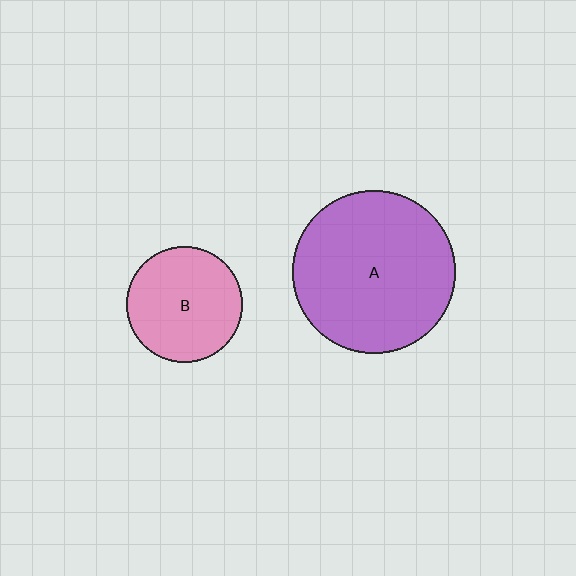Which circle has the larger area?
Circle A (purple).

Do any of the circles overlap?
No, none of the circles overlap.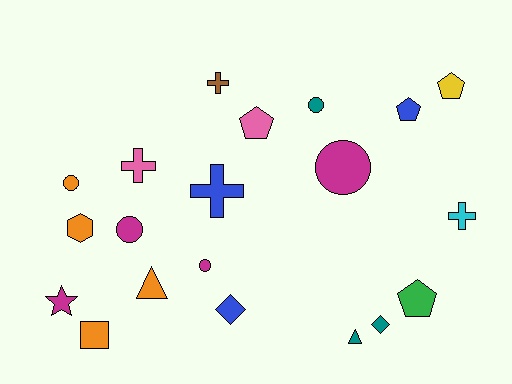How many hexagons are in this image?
There is 1 hexagon.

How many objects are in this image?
There are 20 objects.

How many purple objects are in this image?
There are no purple objects.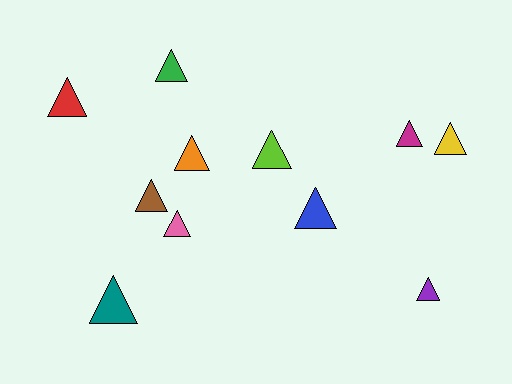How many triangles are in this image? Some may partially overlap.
There are 11 triangles.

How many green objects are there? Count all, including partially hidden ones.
There is 1 green object.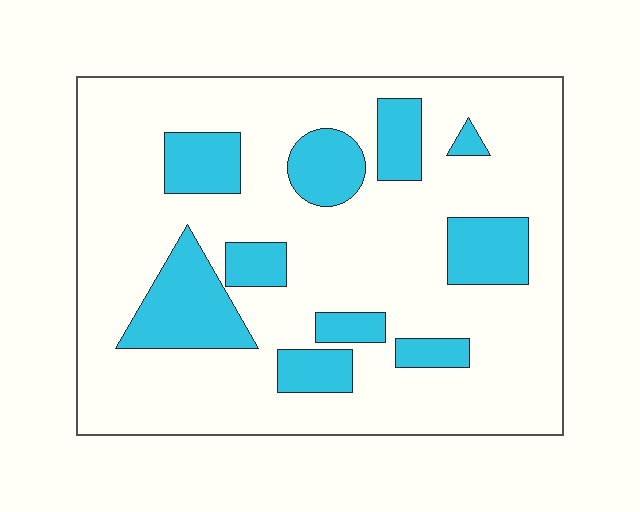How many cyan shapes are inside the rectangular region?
10.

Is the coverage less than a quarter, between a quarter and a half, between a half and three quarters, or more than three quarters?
Less than a quarter.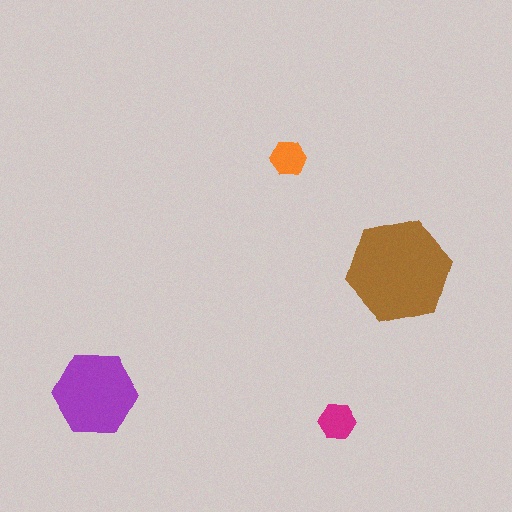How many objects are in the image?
There are 4 objects in the image.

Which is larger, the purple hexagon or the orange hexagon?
The purple one.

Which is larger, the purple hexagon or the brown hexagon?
The brown one.